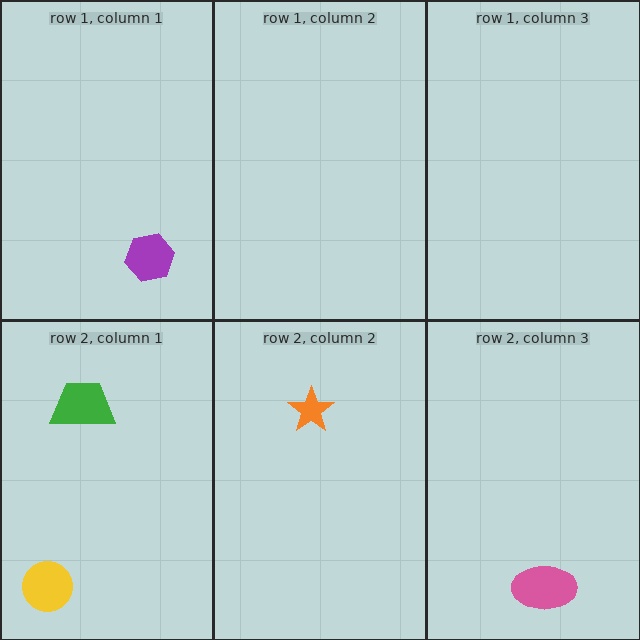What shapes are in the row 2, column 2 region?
The orange star.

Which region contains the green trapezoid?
The row 2, column 1 region.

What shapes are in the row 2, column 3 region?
The pink ellipse.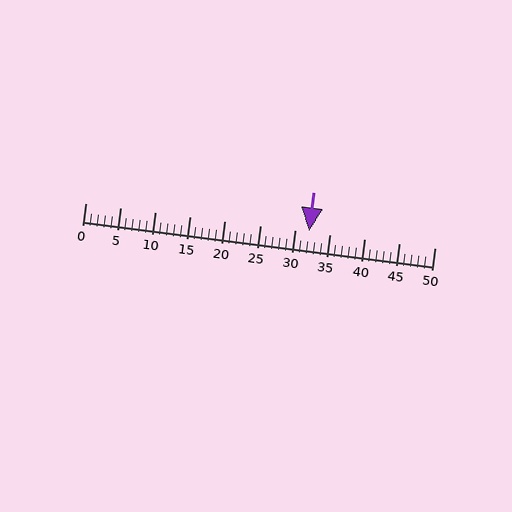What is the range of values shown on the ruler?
The ruler shows values from 0 to 50.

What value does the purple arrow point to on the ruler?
The purple arrow points to approximately 32.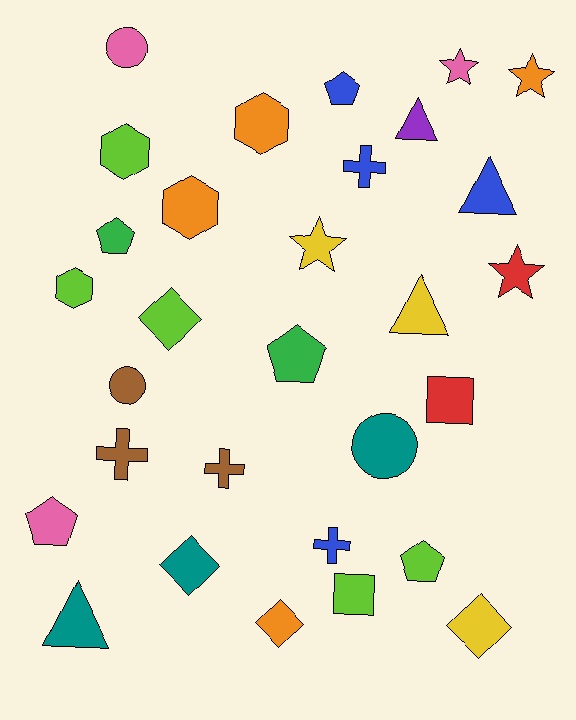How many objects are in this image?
There are 30 objects.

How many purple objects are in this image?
There is 1 purple object.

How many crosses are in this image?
There are 4 crosses.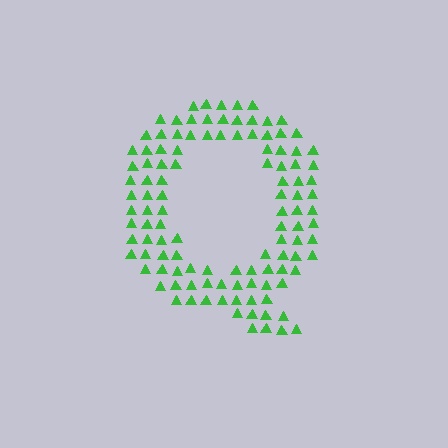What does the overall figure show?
The overall figure shows the letter Q.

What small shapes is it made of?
It is made of small triangles.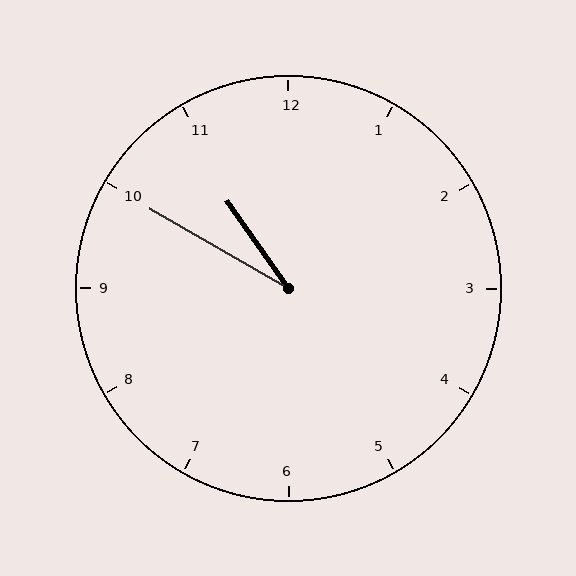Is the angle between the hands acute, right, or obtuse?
It is acute.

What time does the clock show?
10:50.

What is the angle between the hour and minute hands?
Approximately 25 degrees.